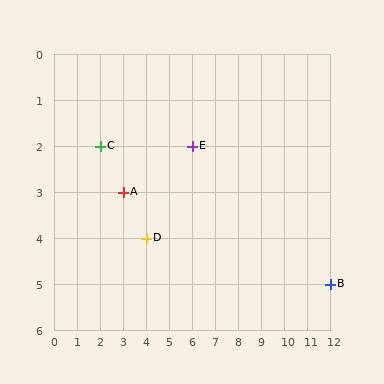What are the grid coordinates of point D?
Point D is at grid coordinates (4, 4).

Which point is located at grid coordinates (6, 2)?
Point E is at (6, 2).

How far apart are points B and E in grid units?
Points B and E are 6 columns and 3 rows apart (about 6.7 grid units diagonally).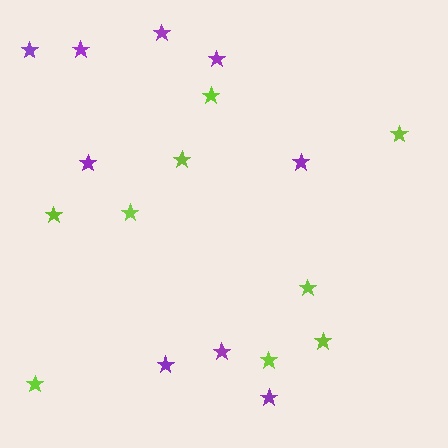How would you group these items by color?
There are 2 groups: one group of purple stars (9) and one group of lime stars (9).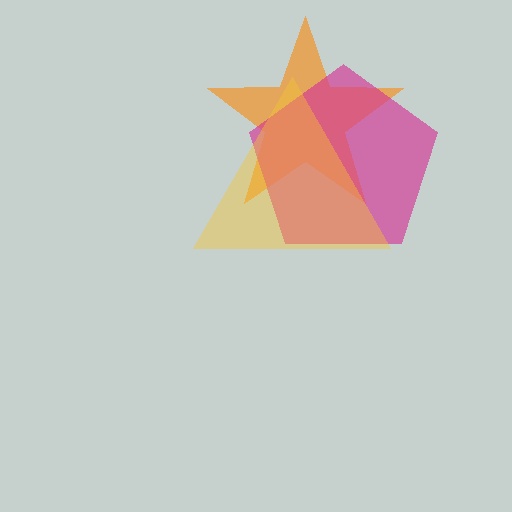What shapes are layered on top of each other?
The layered shapes are: an orange star, a magenta pentagon, a yellow triangle.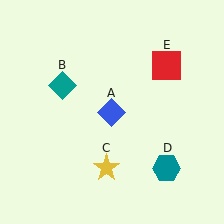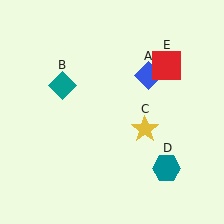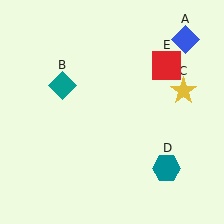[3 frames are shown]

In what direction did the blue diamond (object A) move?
The blue diamond (object A) moved up and to the right.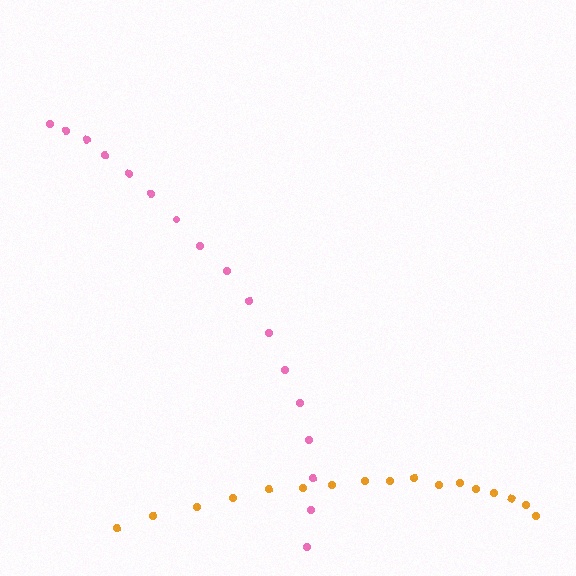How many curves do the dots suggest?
There are 2 distinct paths.